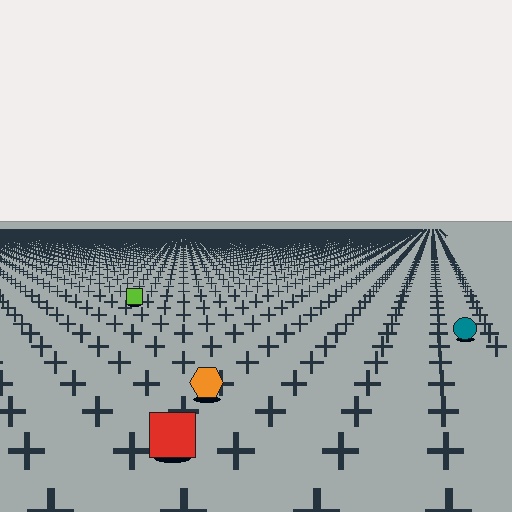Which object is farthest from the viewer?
The lime square is farthest from the viewer. It appears smaller and the ground texture around it is denser.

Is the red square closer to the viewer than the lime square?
Yes. The red square is closer — you can tell from the texture gradient: the ground texture is coarser near it.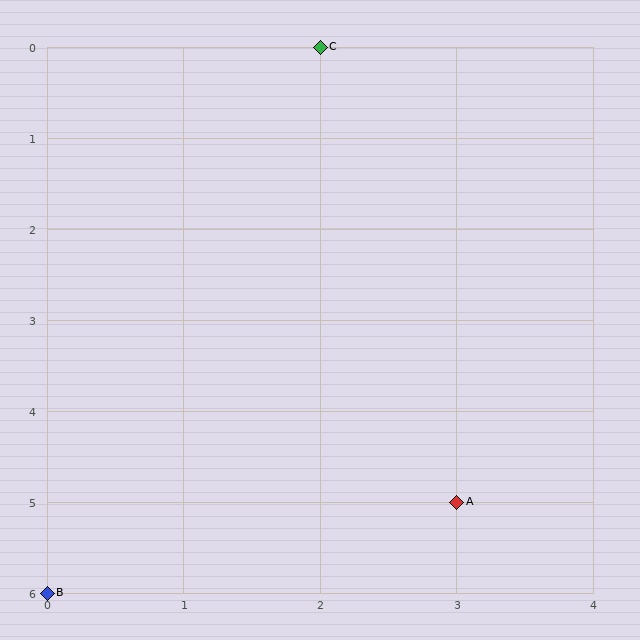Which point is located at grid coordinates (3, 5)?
Point A is at (3, 5).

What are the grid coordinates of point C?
Point C is at grid coordinates (2, 0).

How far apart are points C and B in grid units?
Points C and B are 2 columns and 6 rows apart (about 6.3 grid units diagonally).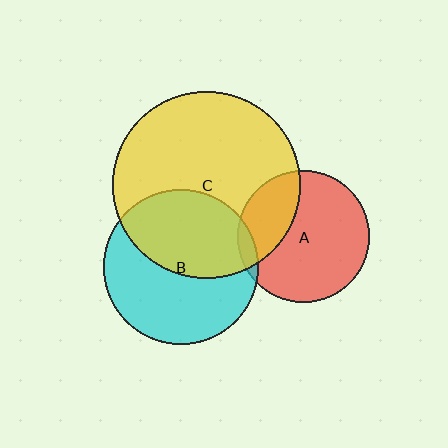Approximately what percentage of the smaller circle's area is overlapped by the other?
Approximately 30%.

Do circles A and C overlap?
Yes.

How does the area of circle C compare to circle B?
Approximately 1.5 times.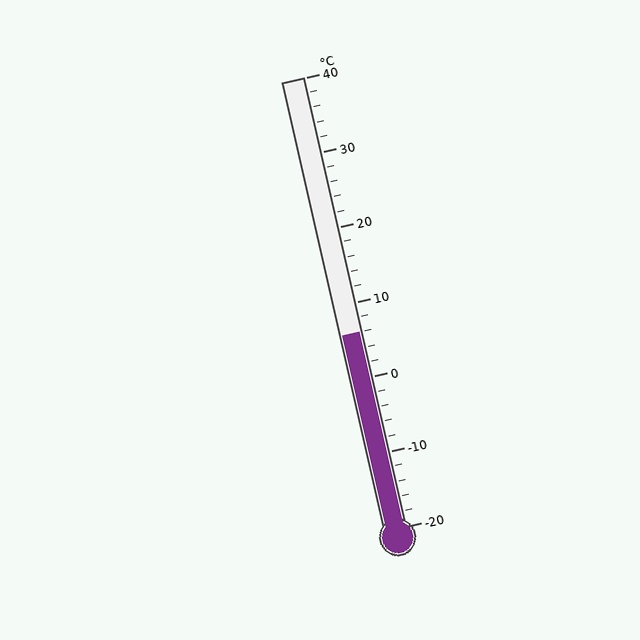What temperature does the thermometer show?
The thermometer shows approximately 6°C.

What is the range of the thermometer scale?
The thermometer scale ranges from -20°C to 40°C.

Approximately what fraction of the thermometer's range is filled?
The thermometer is filled to approximately 45% of its range.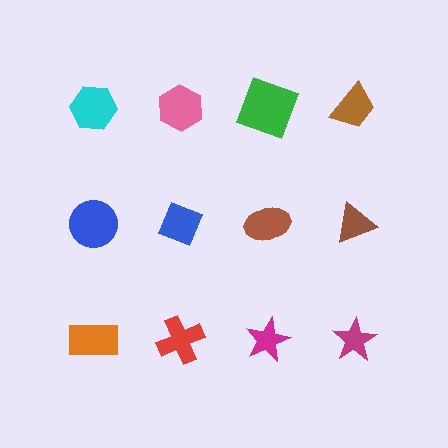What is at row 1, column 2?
A pink hexagon.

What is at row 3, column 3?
A magenta star.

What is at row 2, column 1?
A blue circle.